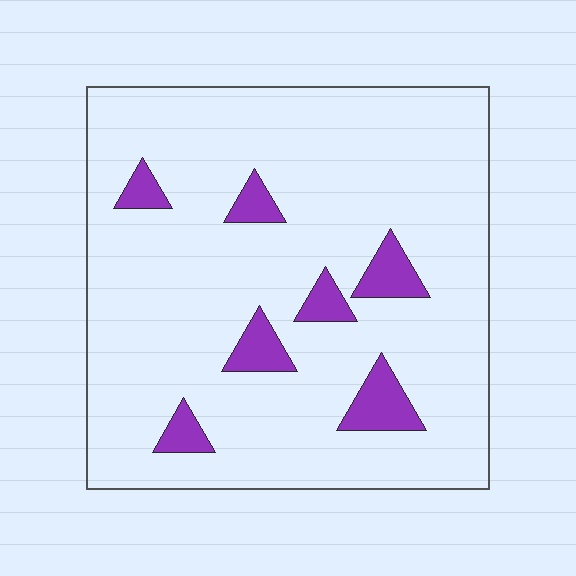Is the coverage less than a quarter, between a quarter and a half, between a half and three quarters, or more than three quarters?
Less than a quarter.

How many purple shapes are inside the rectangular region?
7.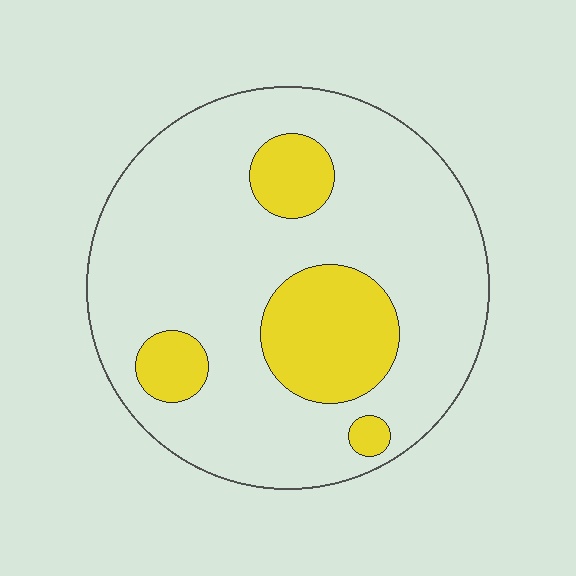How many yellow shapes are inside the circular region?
4.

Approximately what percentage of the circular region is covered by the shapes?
Approximately 20%.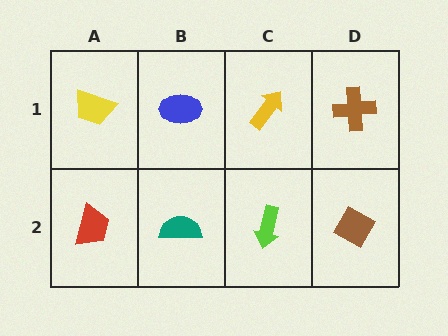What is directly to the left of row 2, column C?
A teal semicircle.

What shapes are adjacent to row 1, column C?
A lime arrow (row 2, column C), a blue ellipse (row 1, column B), a brown cross (row 1, column D).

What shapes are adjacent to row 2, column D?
A brown cross (row 1, column D), a lime arrow (row 2, column C).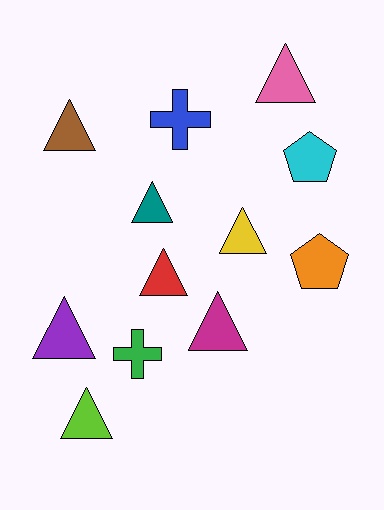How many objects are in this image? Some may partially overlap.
There are 12 objects.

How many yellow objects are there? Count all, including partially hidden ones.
There is 1 yellow object.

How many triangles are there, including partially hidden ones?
There are 8 triangles.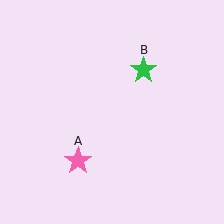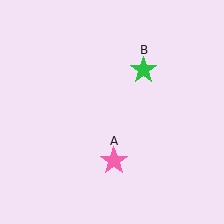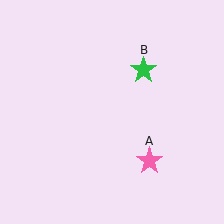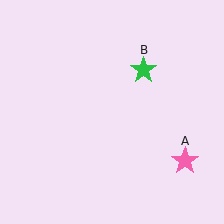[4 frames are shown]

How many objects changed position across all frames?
1 object changed position: pink star (object A).